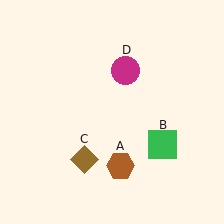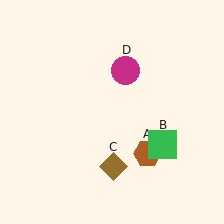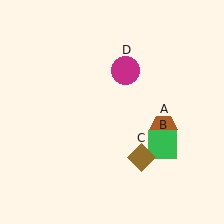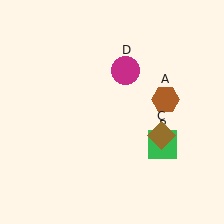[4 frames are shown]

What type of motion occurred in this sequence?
The brown hexagon (object A), brown diamond (object C) rotated counterclockwise around the center of the scene.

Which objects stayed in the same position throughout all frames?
Green square (object B) and magenta circle (object D) remained stationary.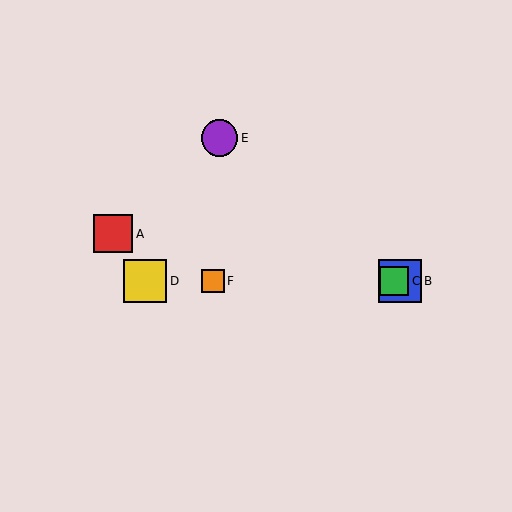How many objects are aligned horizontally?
4 objects (B, C, D, F) are aligned horizontally.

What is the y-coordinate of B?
Object B is at y≈281.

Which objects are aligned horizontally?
Objects B, C, D, F are aligned horizontally.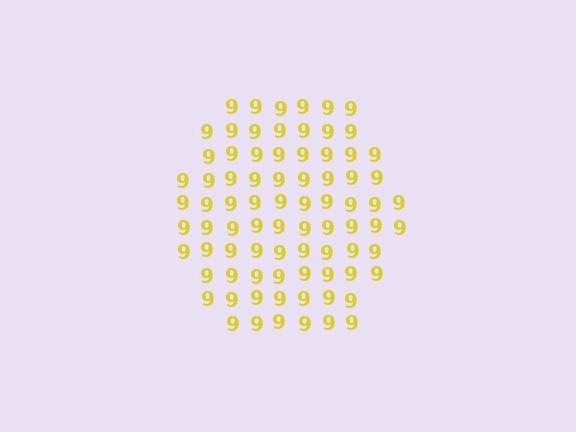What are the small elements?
The small elements are digit 9's.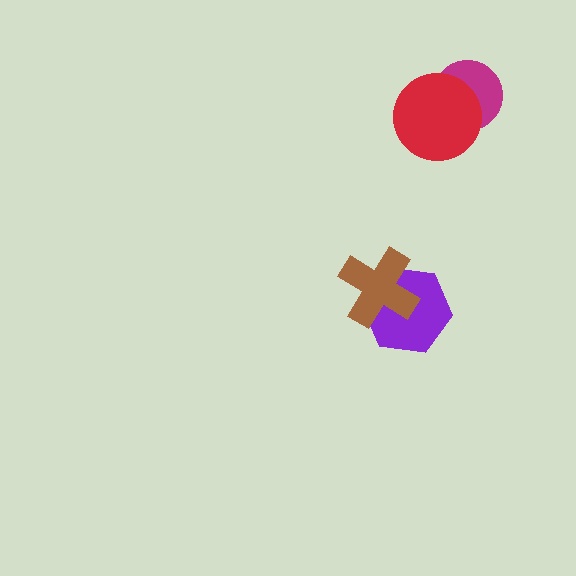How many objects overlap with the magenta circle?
1 object overlaps with the magenta circle.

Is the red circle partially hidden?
No, no other shape covers it.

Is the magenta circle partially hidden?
Yes, it is partially covered by another shape.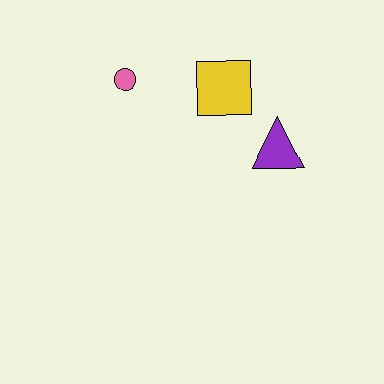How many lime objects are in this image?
There are no lime objects.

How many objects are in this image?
There are 3 objects.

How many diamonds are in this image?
There are no diamonds.